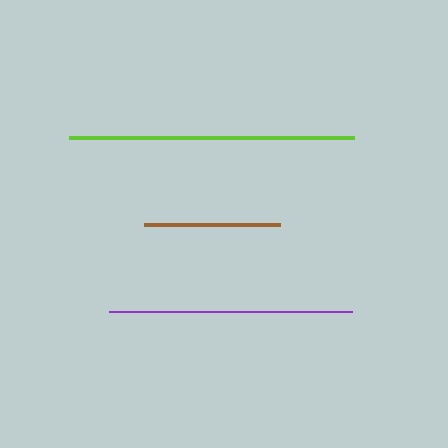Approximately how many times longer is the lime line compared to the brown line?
The lime line is approximately 2.1 times the length of the brown line.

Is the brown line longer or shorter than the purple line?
The purple line is longer than the brown line.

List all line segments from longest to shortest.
From longest to shortest: lime, purple, brown.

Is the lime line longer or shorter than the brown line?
The lime line is longer than the brown line.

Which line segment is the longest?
The lime line is the longest at approximately 285 pixels.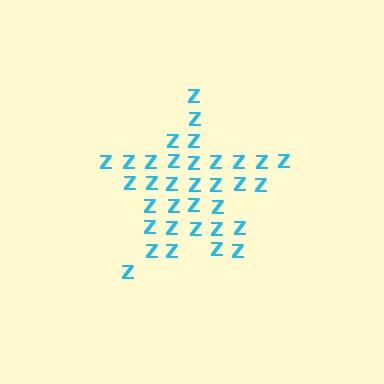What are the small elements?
The small elements are letter Z's.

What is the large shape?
The large shape is a star.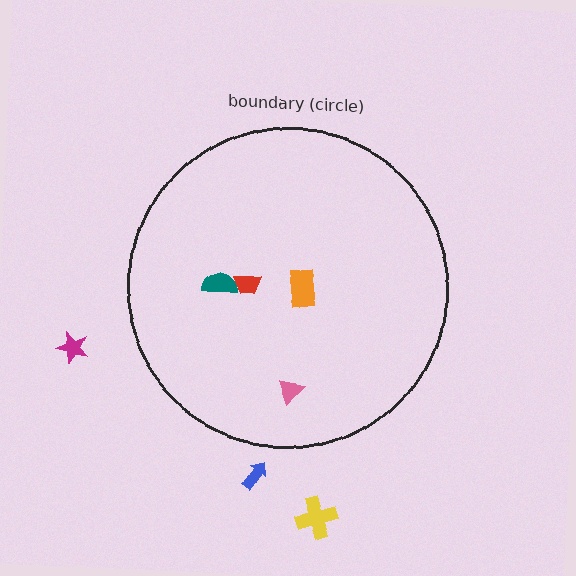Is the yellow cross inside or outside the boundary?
Outside.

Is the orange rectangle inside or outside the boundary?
Inside.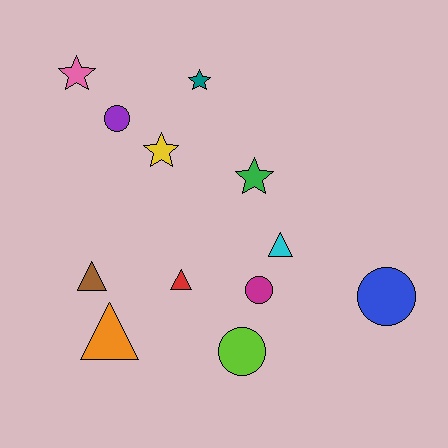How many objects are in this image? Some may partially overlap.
There are 12 objects.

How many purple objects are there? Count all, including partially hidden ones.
There is 1 purple object.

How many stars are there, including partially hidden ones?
There are 4 stars.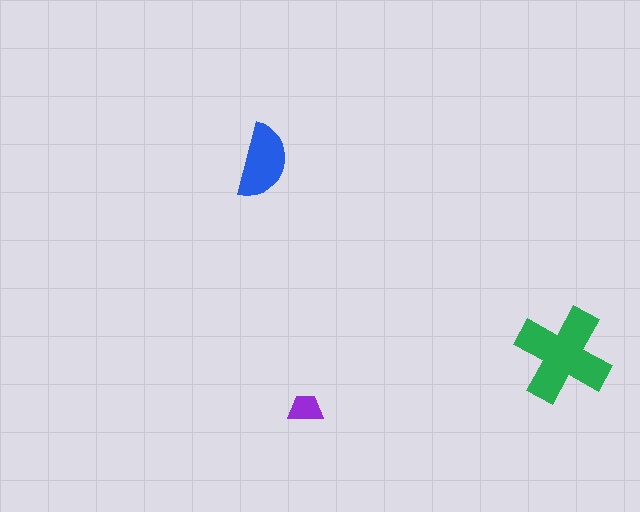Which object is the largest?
The green cross.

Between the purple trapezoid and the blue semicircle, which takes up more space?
The blue semicircle.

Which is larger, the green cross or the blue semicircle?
The green cross.